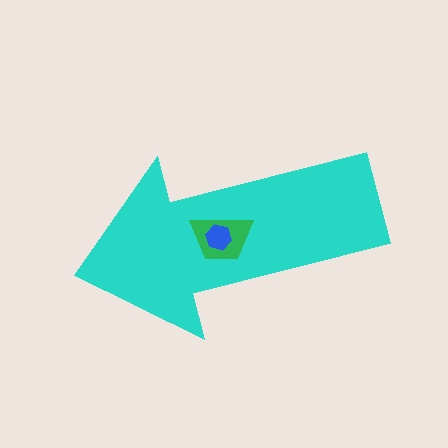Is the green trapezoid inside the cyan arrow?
Yes.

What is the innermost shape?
The blue hexagon.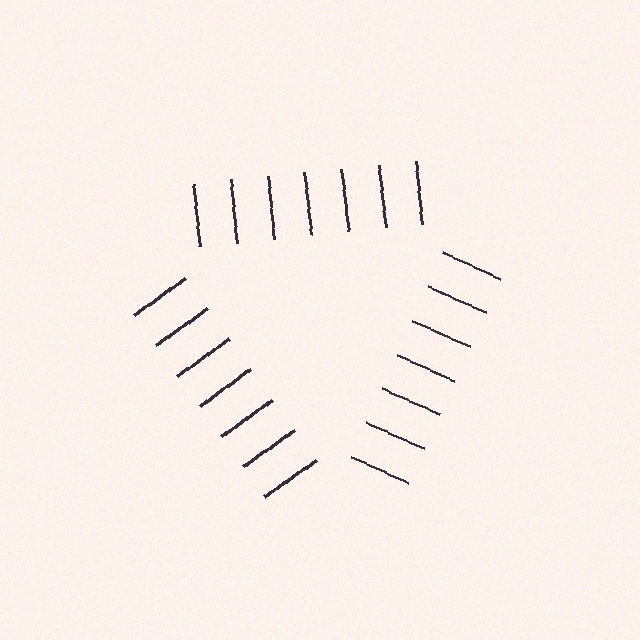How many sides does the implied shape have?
3 sides — the line-ends trace a triangle.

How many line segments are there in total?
21 — 7 along each of the 3 edges.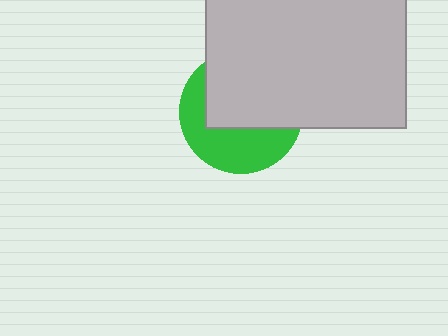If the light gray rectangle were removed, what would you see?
You would see the complete green circle.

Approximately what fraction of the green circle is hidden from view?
Roughly 56% of the green circle is hidden behind the light gray rectangle.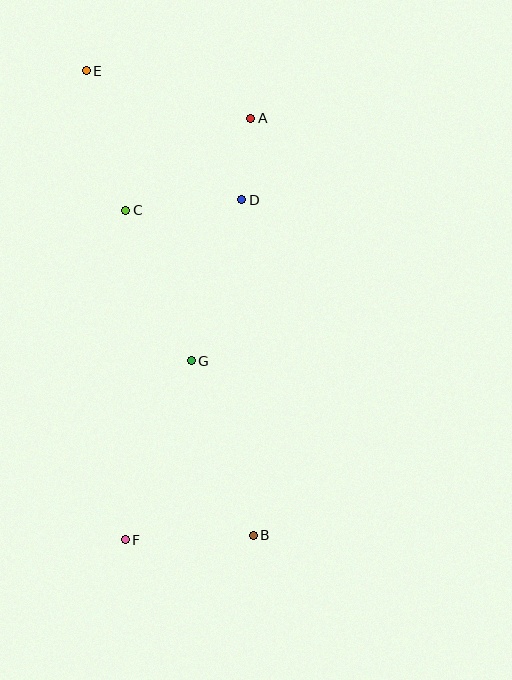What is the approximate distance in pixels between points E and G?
The distance between E and G is approximately 308 pixels.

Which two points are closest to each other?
Points A and D are closest to each other.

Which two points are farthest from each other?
Points B and E are farthest from each other.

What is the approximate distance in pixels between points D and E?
The distance between D and E is approximately 202 pixels.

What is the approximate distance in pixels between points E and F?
The distance between E and F is approximately 471 pixels.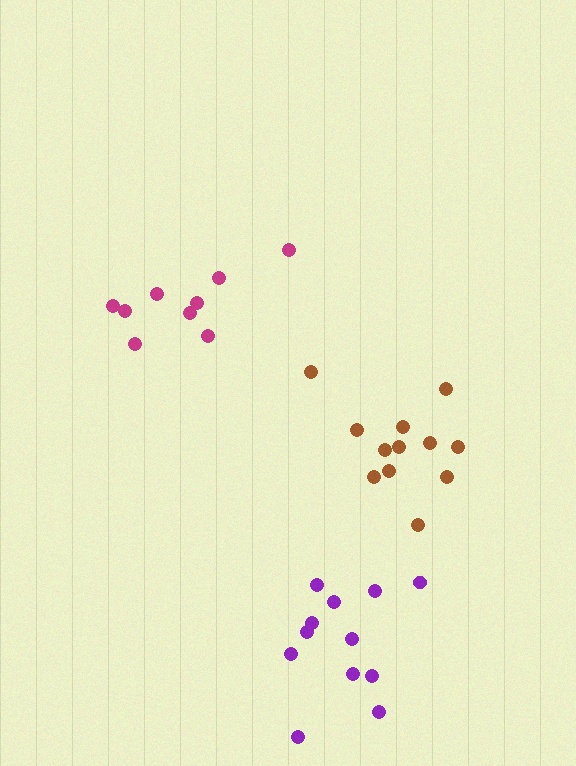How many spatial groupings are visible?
There are 3 spatial groupings.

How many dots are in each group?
Group 1: 9 dots, Group 2: 12 dots, Group 3: 12 dots (33 total).